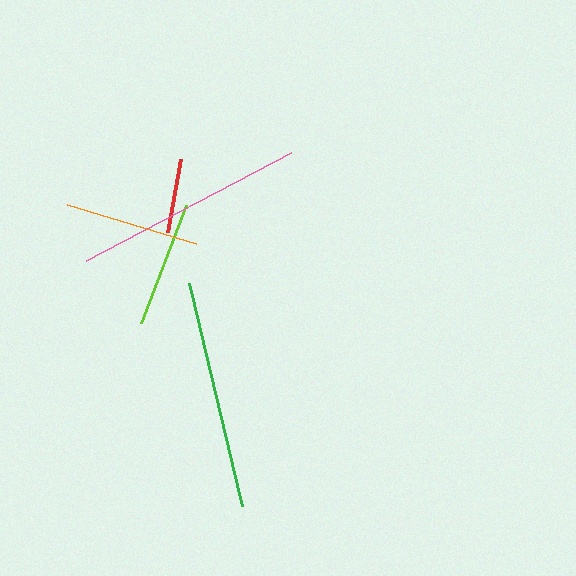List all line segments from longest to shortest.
From longest to shortest: pink, green, orange, lime, red.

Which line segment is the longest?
The pink line is the longest at approximately 231 pixels.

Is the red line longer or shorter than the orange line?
The orange line is longer than the red line.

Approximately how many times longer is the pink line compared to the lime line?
The pink line is approximately 1.8 times the length of the lime line.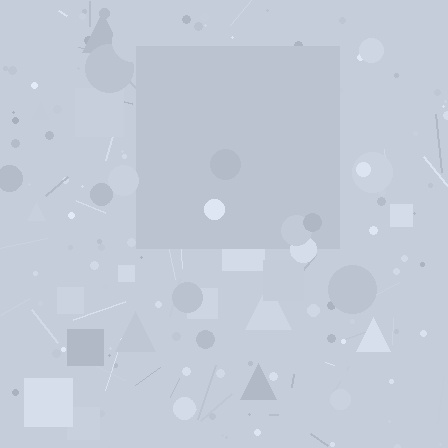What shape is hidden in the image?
A square is hidden in the image.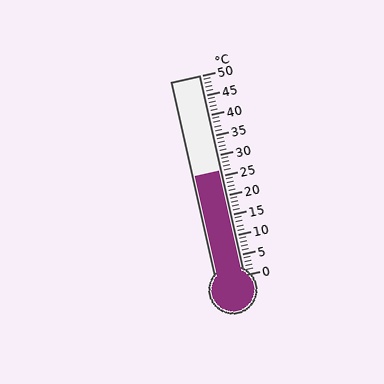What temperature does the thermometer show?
The thermometer shows approximately 26°C.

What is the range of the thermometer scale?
The thermometer scale ranges from 0°C to 50°C.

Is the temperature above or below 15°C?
The temperature is above 15°C.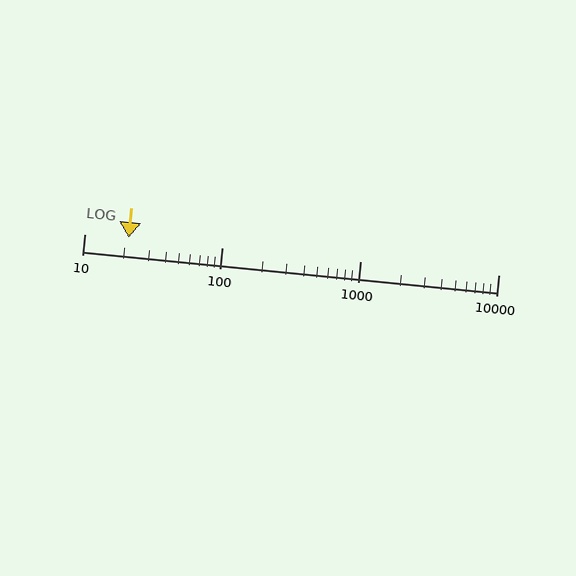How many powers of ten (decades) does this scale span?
The scale spans 3 decades, from 10 to 10000.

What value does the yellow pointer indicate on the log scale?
The pointer indicates approximately 21.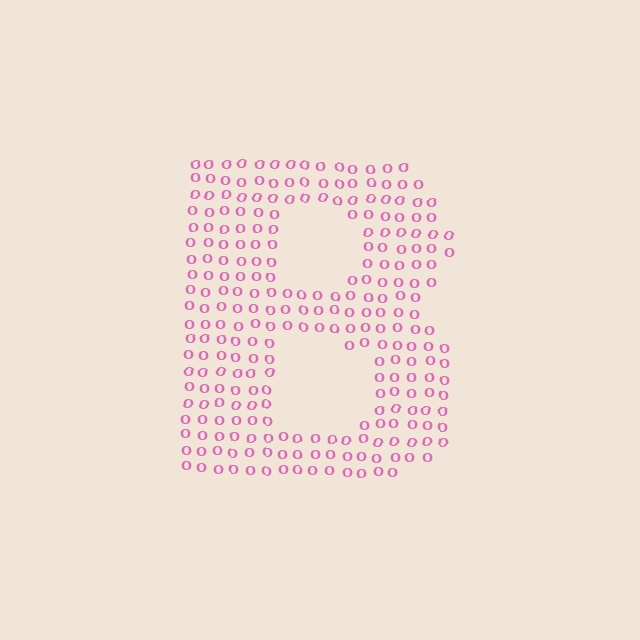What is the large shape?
The large shape is the letter B.